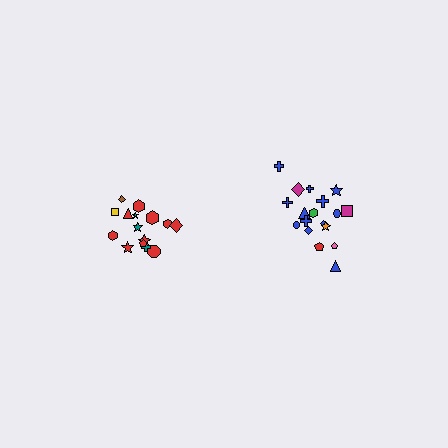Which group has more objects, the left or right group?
The right group.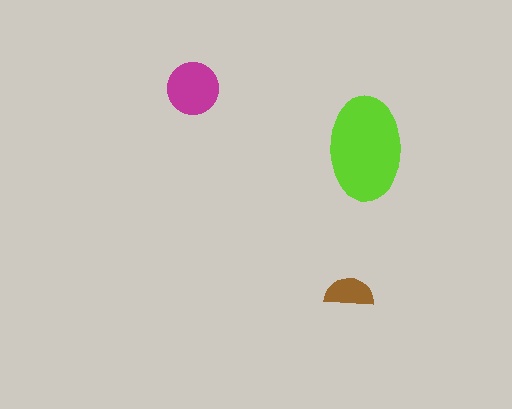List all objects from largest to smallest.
The lime ellipse, the magenta circle, the brown semicircle.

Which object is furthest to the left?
The magenta circle is leftmost.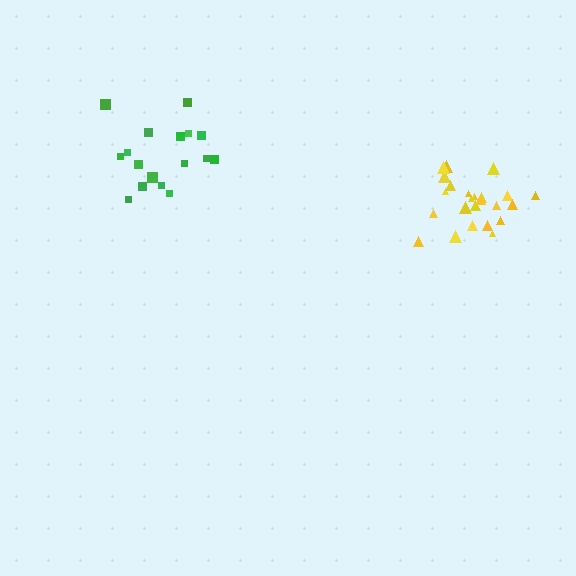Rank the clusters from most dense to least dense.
yellow, green.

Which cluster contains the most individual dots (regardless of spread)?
Yellow (24).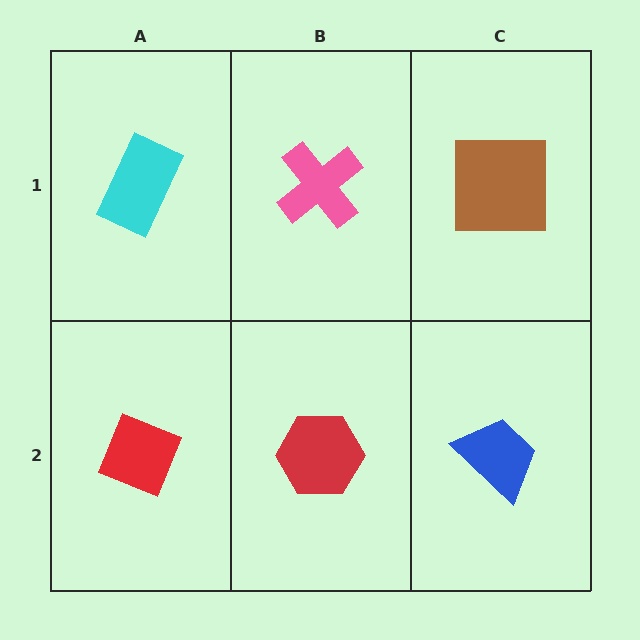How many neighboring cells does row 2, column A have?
2.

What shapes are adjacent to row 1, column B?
A red hexagon (row 2, column B), a cyan rectangle (row 1, column A), a brown square (row 1, column C).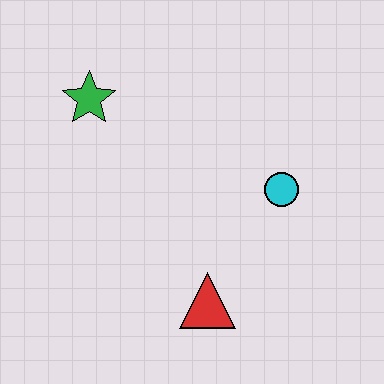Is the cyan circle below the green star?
Yes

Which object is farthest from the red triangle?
The green star is farthest from the red triangle.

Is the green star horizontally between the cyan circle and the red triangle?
No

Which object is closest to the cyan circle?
The red triangle is closest to the cyan circle.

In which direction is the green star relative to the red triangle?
The green star is above the red triangle.